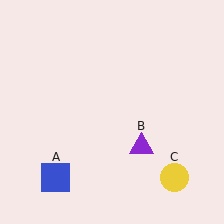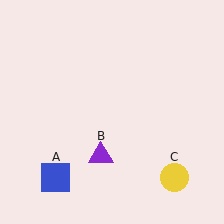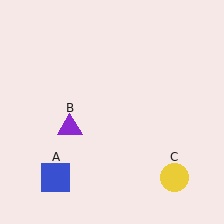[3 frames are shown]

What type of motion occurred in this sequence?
The purple triangle (object B) rotated clockwise around the center of the scene.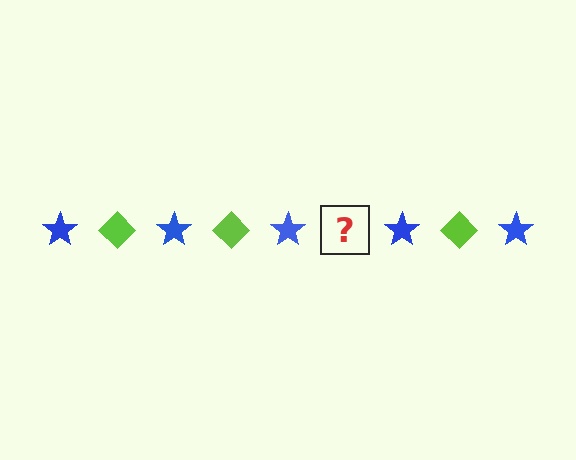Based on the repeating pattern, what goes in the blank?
The blank should be a lime diamond.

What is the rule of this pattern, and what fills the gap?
The rule is that the pattern alternates between blue star and lime diamond. The gap should be filled with a lime diamond.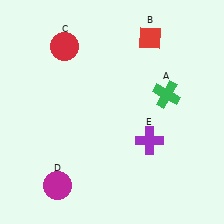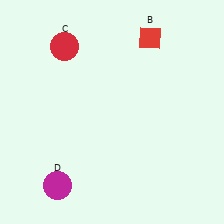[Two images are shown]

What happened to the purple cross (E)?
The purple cross (E) was removed in Image 2. It was in the bottom-right area of Image 1.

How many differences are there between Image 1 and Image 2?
There are 2 differences between the two images.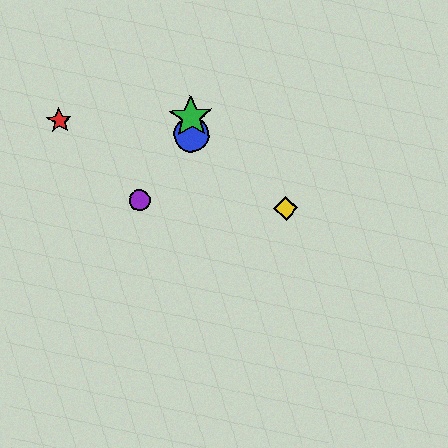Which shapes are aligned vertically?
The blue circle, the green star are aligned vertically.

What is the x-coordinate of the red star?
The red star is at x≈59.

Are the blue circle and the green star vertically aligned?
Yes, both are at x≈192.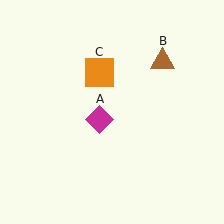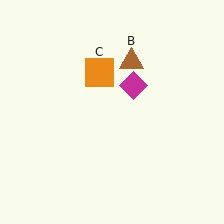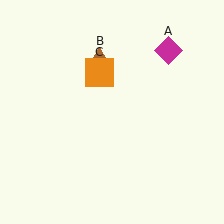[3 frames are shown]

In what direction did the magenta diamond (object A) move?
The magenta diamond (object A) moved up and to the right.